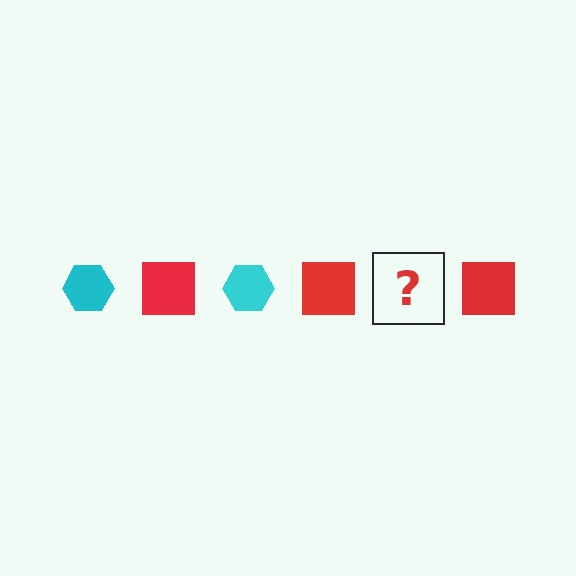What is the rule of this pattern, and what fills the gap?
The rule is that the pattern alternates between cyan hexagon and red square. The gap should be filled with a cyan hexagon.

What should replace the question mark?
The question mark should be replaced with a cyan hexagon.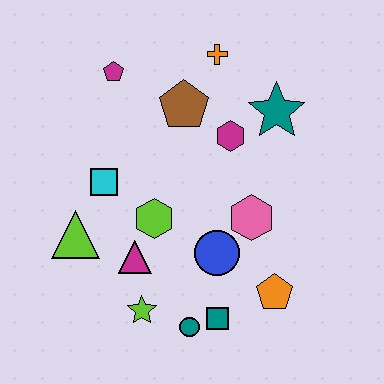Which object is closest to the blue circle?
The pink hexagon is closest to the blue circle.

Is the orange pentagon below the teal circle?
No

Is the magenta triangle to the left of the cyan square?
No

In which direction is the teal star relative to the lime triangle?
The teal star is to the right of the lime triangle.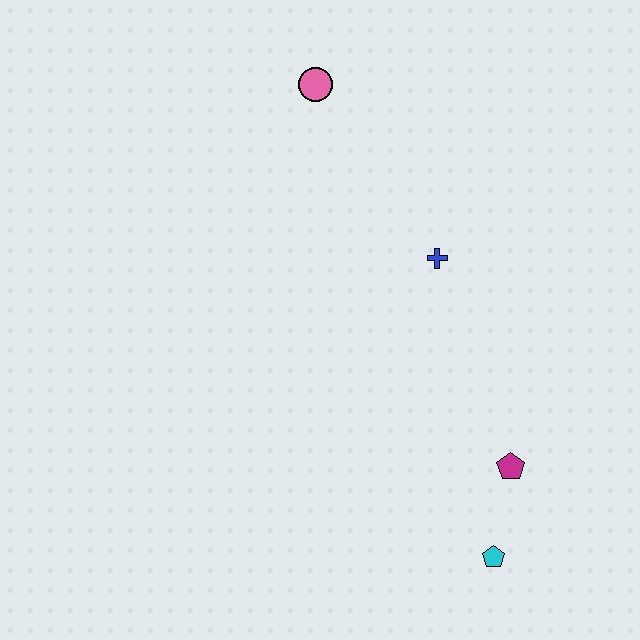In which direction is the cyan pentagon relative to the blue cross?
The cyan pentagon is below the blue cross.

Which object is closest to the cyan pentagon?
The magenta pentagon is closest to the cyan pentagon.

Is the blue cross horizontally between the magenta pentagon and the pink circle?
Yes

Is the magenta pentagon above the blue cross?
No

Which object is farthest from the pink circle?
The cyan pentagon is farthest from the pink circle.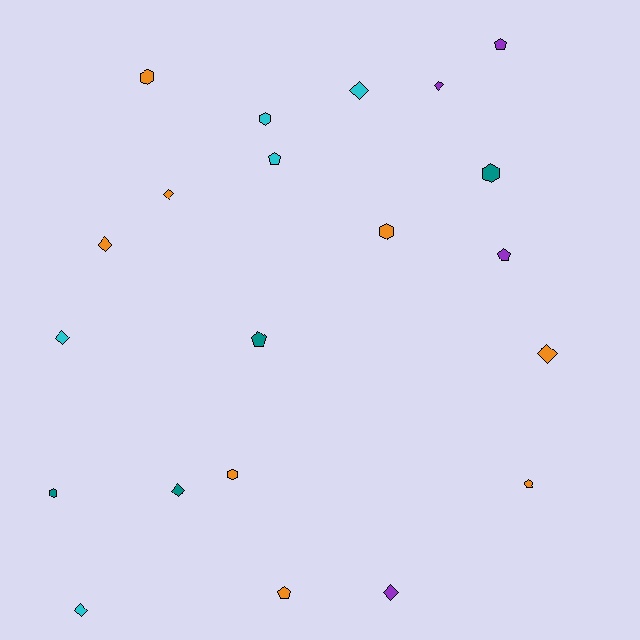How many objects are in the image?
There are 21 objects.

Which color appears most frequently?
Orange, with 8 objects.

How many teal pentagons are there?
There is 1 teal pentagon.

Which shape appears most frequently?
Diamond, with 9 objects.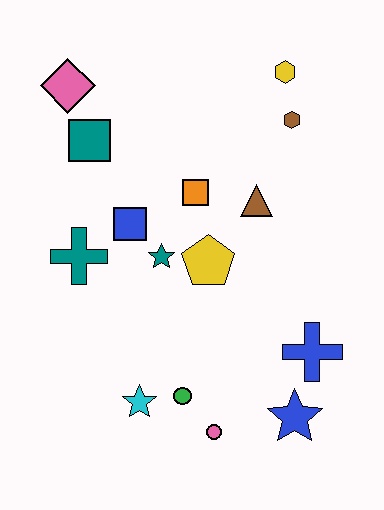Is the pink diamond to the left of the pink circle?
Yes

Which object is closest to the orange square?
The brown triangle is closest to the orange square.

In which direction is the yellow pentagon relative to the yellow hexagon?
The yellow pentagon is below the yellow hexagon.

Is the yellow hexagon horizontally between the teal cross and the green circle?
No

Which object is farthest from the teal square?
The blue star is farthest from the teal square.